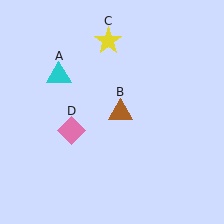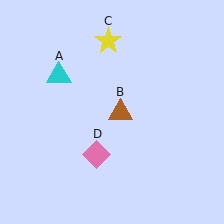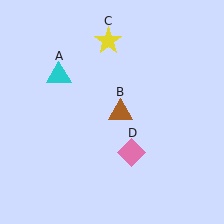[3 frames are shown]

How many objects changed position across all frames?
1 object changed position: pink diamond (object D).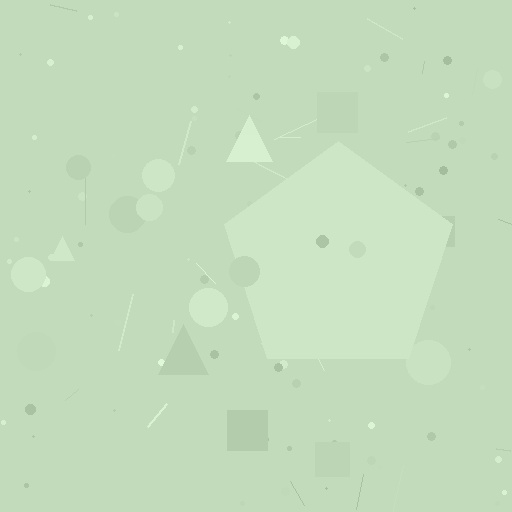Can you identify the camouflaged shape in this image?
The camouflaged shape is a pentagon.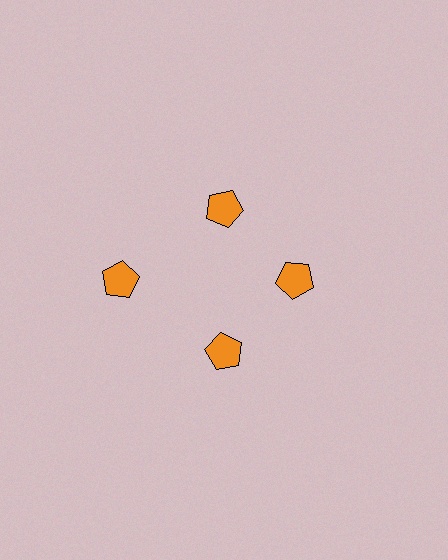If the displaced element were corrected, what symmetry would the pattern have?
It would have 4-fold rotational symmetry — the pattern would map onto itself every 90 degrees.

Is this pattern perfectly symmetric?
No. The 4 orange pentagons are arranged in a ring, but one element near the 9 o'clock position is pushed outward from the center, breaking the 4-fold rotational symmetry.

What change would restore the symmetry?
The symmetry would be restored by moving it inward, back onto the ring so that all 4 pentagons sit at equal angles and equal distance from the center.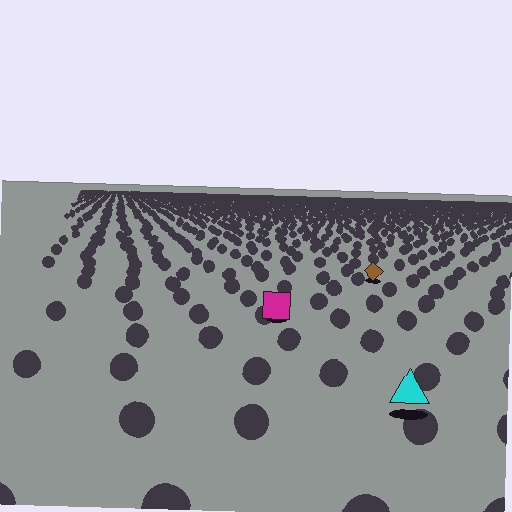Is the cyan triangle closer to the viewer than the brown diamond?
Yes. The cyan triangle is closer — you can tell from the texture gradient: the ground texture is coarser near it.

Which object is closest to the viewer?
The cyan triangle is closest. The texture marks near it are larger and more spread out.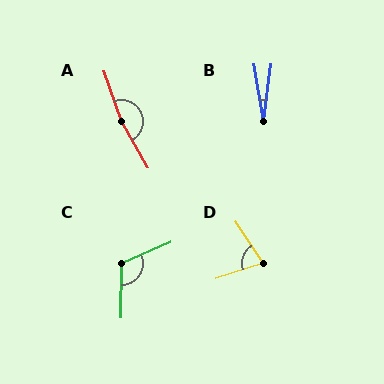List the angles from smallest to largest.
B (16°), D (74°), C (114°), A (169°).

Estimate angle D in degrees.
Approximately 74 degrees.